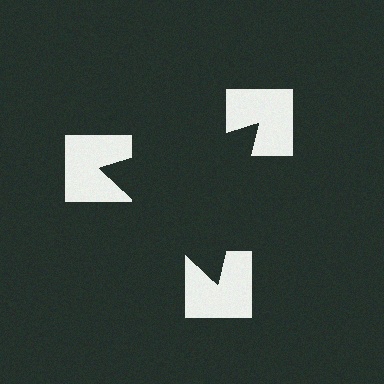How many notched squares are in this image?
There are 3 — one at each vertex of the illusory triangle.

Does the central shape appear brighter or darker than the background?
It typically appears slightly darker than the background, even though no actual brightness change is drawn.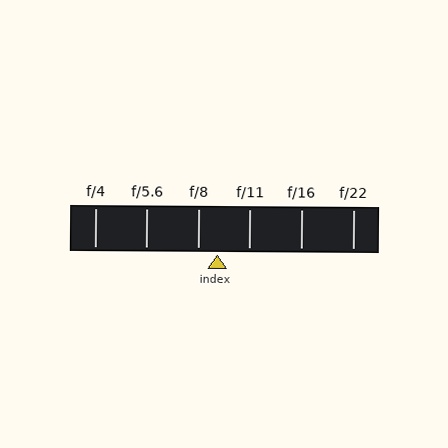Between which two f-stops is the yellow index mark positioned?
The index mark is between f/8 and f/11.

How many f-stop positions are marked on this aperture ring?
There are 6 f-stop positions marked.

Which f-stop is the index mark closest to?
The index mark is closest to f/8.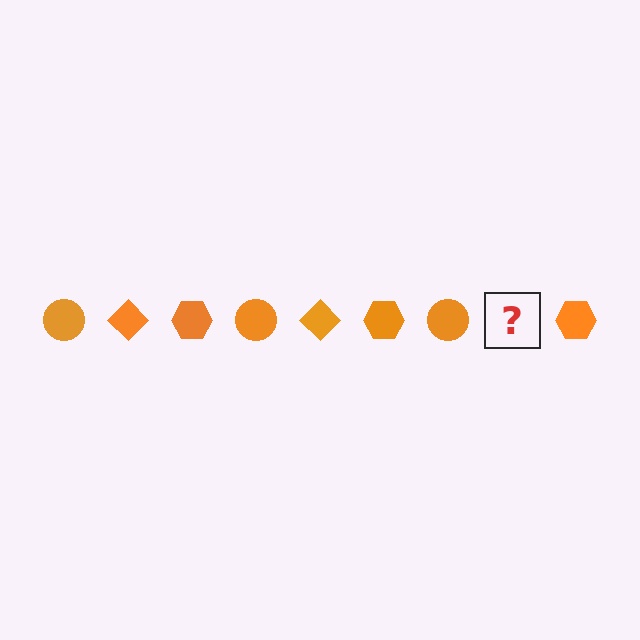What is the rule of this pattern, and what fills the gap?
The rule is that the pattern cycles through circle, diamond, hexagon shapes in orange. The gap should be filled with an orange diamond.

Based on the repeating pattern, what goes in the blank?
The blank should be an orange diamond.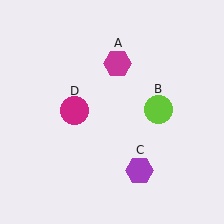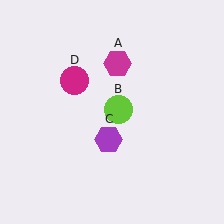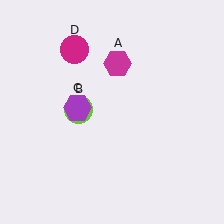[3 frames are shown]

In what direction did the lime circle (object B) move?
The lime circle (object B) moved left.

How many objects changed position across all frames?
3 objects changed position: lime circle (object B), purple hexagon (object C), magenta circle (object D).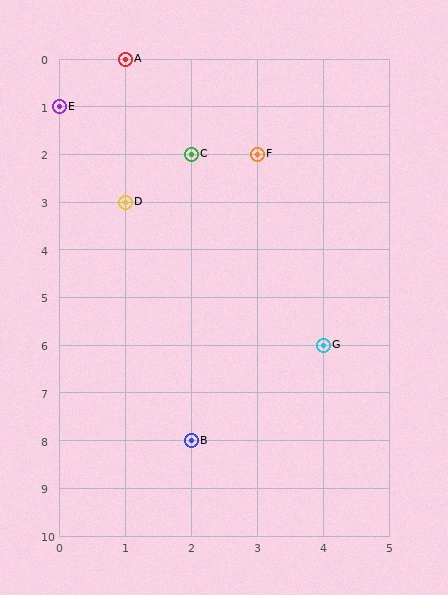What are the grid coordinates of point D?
Point D is at grid coordinates (1, 3).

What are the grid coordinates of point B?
Point B is at grid coordinates (2, 8).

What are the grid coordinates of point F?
Point F is at grid coordinates (3, 2).